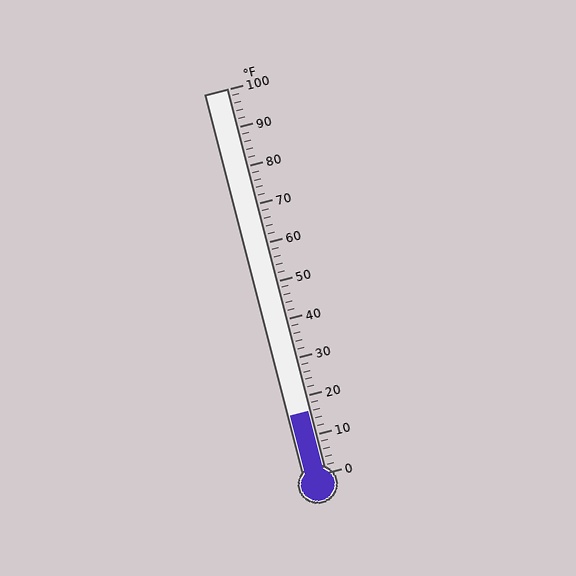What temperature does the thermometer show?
The thermometer shows approximately 16°F.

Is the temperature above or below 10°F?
The temperature is above 10°F.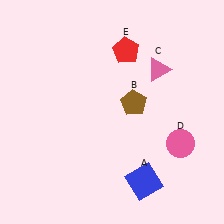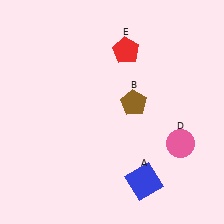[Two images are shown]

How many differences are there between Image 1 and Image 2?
There is 1 difference between the two images.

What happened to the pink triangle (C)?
The pink triangle (C) was removed in Image 2. It was in the top-right area of Image 1.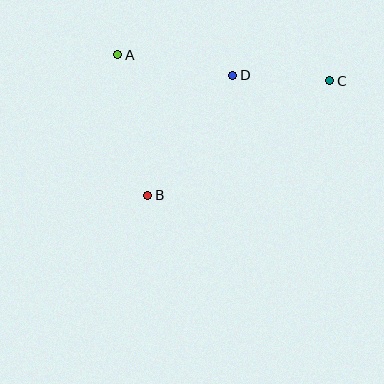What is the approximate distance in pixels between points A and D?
The distance between A and D is approximately 117 pixels.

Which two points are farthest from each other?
Points B and C are farthest from each other.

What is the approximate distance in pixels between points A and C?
The distance between A and C is approximately 214 pixels.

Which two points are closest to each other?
Points C and D are closest to each other.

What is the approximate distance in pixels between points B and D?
The distance between B and D is approximately 147 pixels.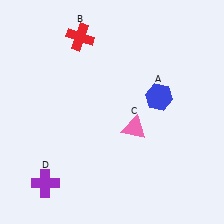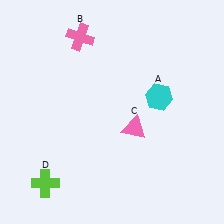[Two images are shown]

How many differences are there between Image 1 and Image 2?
There are 3 differences between the two images.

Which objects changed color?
A changed from blue to cyan. B changed from red to pink. D changed from purple to lime.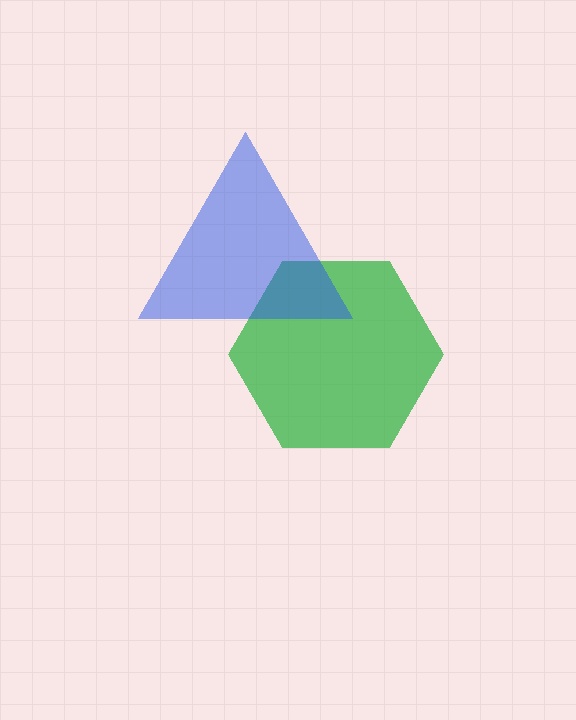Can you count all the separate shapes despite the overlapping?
Yes, there are 2 separate shapes.